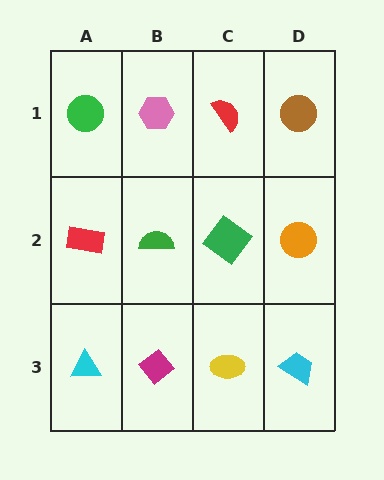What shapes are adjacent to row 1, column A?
A red rectangle (row 2, column A), a pink hexagon (row 1, column B).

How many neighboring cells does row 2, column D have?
3.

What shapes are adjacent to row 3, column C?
A green diamond (row 2, column C), a magenta diamond (row 3, column B), a cyan trapezoid (row 3, column D).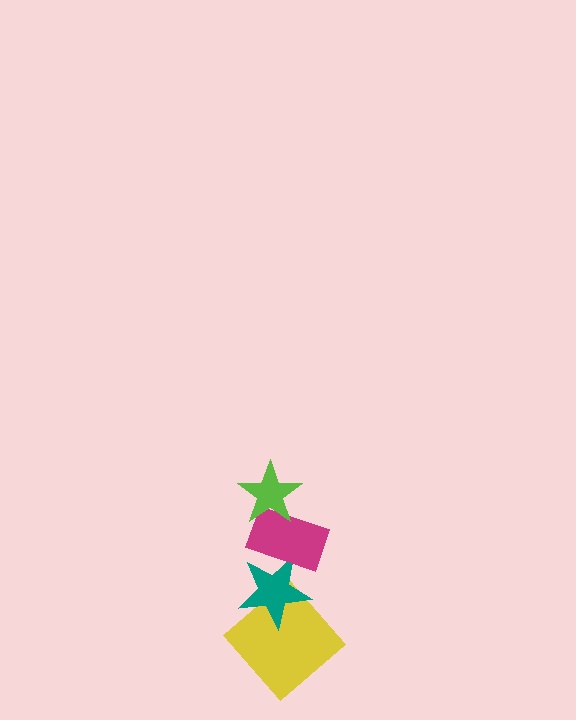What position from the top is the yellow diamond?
The yellow diamond is 4th from the top.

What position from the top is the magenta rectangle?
The magenta rectangle is 2nd from the top.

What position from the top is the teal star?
The teal star is 3rd from the top.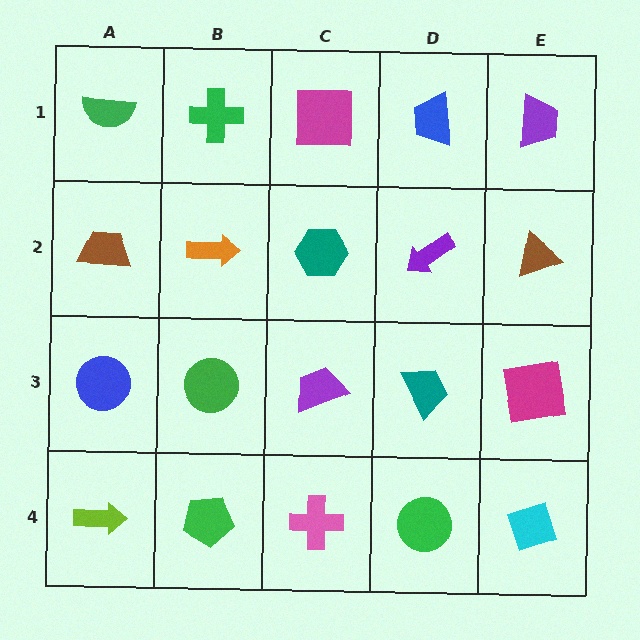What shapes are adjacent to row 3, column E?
A brown triangle (row 2, column E), a cyan diamond (row 4, column E), a teal trapezoid (row 3, column D).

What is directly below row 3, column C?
A pink cross.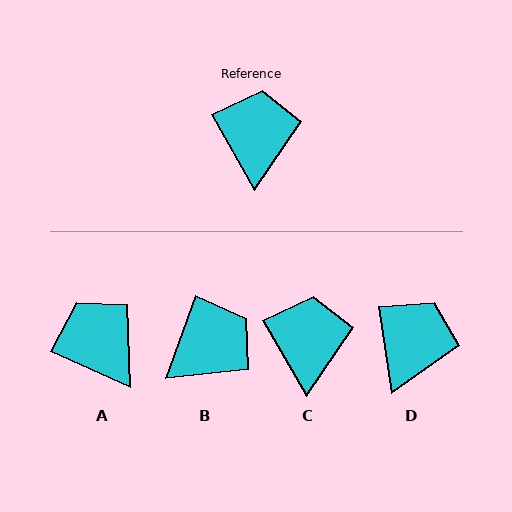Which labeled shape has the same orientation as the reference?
C.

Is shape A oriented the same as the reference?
No, it is off by about 36 degrees.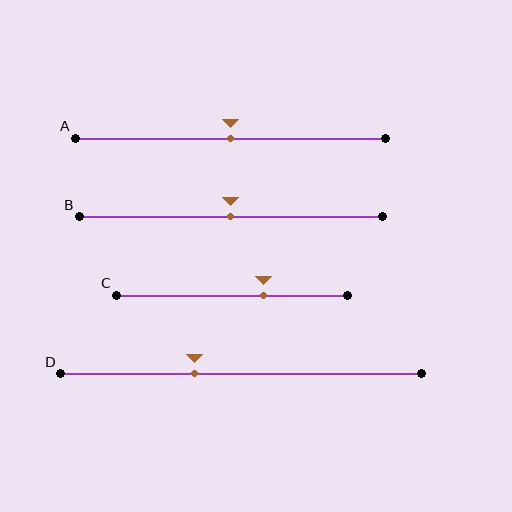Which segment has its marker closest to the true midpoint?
Segment A has its marker closest to the true midpoint.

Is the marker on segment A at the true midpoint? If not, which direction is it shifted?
Yes, the marker on segment A is at the true midpoint.